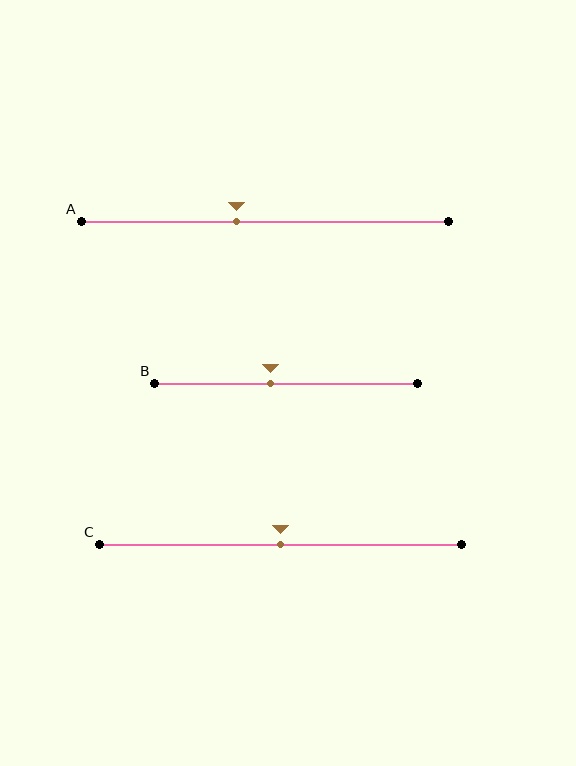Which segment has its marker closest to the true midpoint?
Segment C has its marker closest to the true midpoint.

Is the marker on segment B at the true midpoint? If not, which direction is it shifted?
No, the marker on segment B is shifted to the left by about 6% of the segment length.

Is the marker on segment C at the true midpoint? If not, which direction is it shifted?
Yes, the marker on segment C is at the true midpoint.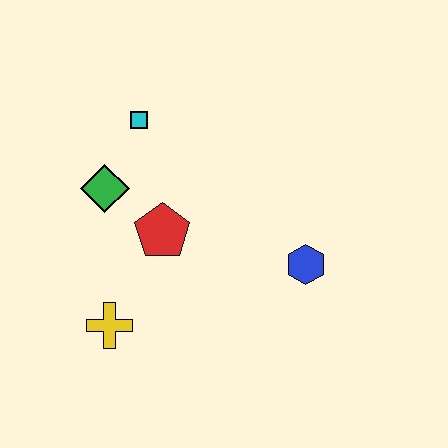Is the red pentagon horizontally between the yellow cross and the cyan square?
No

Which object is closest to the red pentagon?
The green diamond is closest to the red pentagon.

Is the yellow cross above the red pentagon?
No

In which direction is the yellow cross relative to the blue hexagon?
The yellow cross is to the left of the blue hexagon.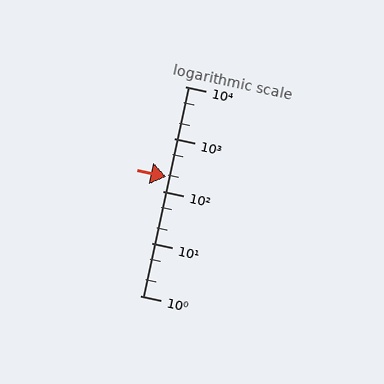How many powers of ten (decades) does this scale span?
The scale spans 4 decades, from 1 to 10000.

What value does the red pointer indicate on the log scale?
The pointer indicates approximately 190.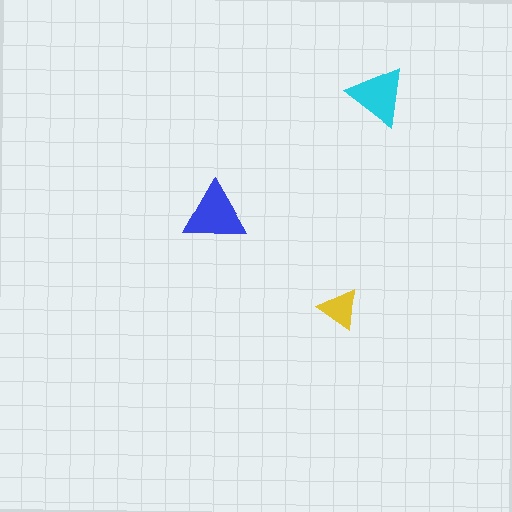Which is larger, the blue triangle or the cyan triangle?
The blue one.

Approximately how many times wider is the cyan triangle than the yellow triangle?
About 1.5 times wider.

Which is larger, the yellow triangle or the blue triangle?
The blue one.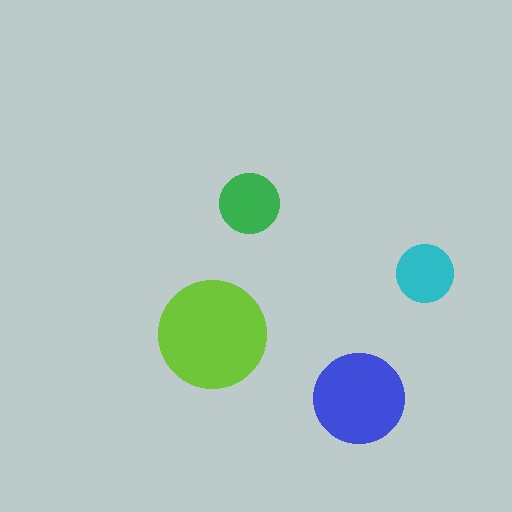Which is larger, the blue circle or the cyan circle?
The blue one.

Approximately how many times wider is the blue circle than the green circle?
About 1.5 times wider.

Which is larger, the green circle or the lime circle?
The lime one.